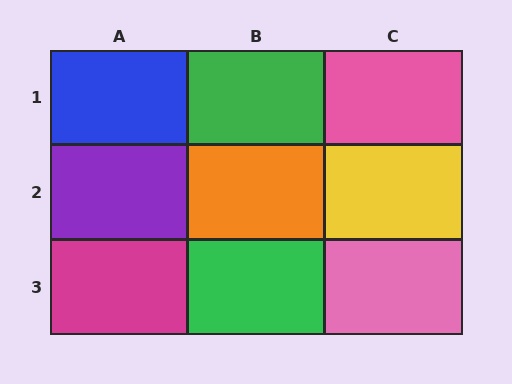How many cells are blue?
1 cell is blue.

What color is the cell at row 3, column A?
Magenta.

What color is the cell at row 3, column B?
Green.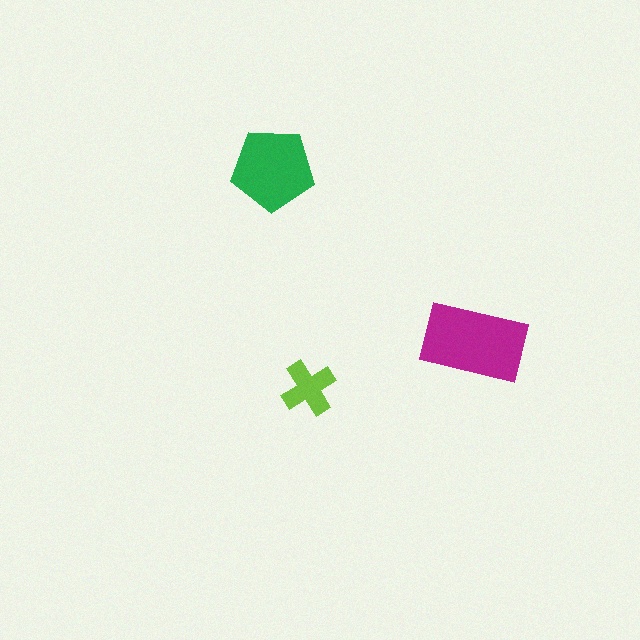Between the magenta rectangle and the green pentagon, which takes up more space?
The magenta rectangle.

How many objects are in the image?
There are 3 objects in the image.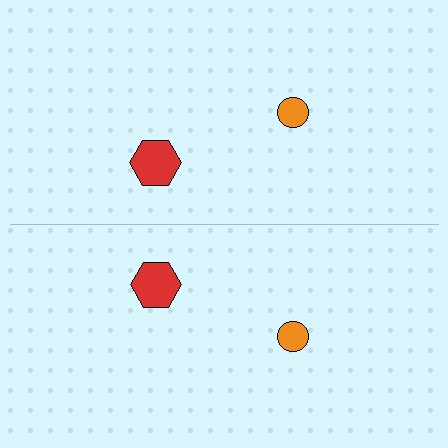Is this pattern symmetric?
Yes, this pattern has bilateral (reflection) symmetry.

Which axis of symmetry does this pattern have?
The pattern has a horizontal axis of symmetry running through the center of the image.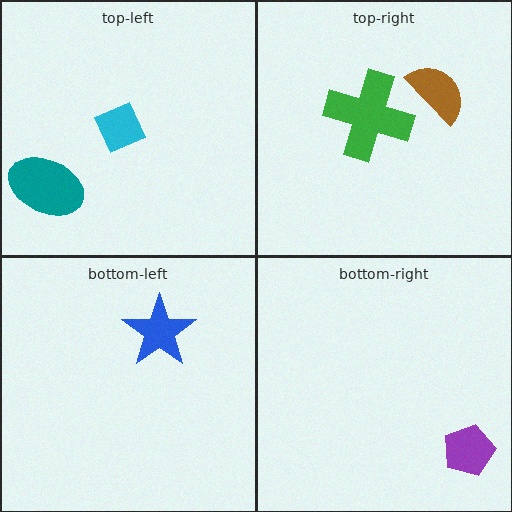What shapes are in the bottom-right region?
The purple pentagon.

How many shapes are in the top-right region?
2.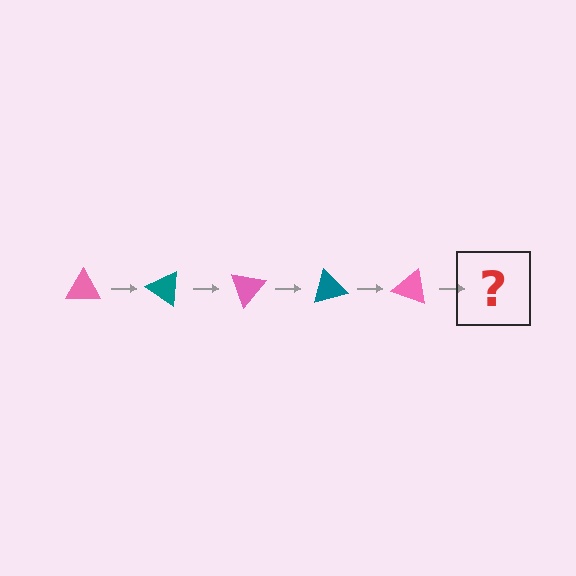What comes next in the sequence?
The next element should be a teal triangle, rotated 175 degrees from the start.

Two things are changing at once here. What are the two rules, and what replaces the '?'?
The two rules are that it rotates 35 degrees each step and the color cycles through pink and teal. The '?' should be a teal triangle, rotated 175 degrees from the start.